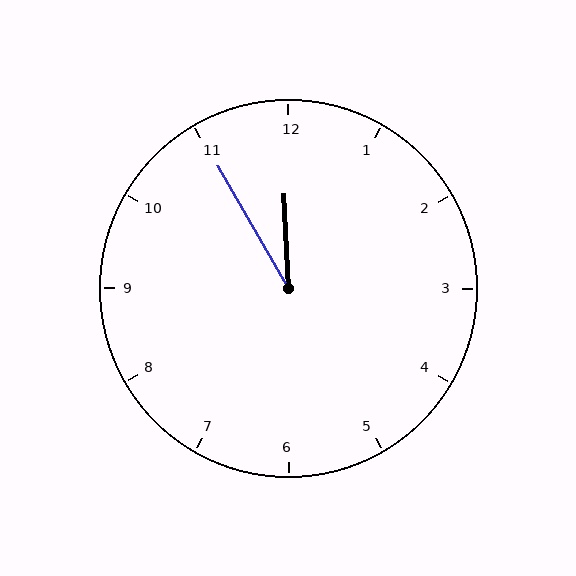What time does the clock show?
11:55.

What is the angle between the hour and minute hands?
Approximately 28 degrees.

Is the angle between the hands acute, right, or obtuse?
It is acute.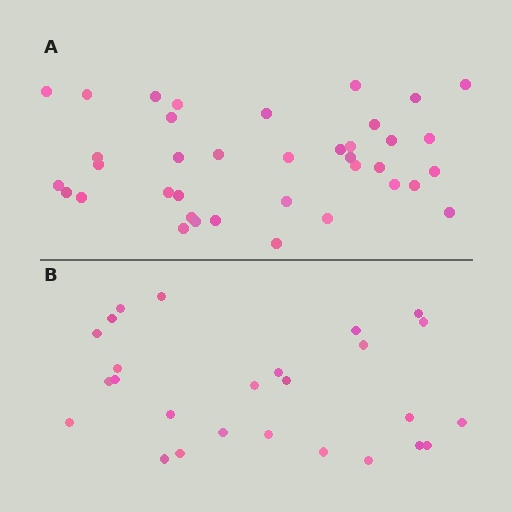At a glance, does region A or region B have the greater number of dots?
Region A (the top region) has more dots.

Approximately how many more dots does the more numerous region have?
Region A has roughly 12 or so more dots than region B.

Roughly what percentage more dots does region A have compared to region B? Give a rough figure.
About 45% more.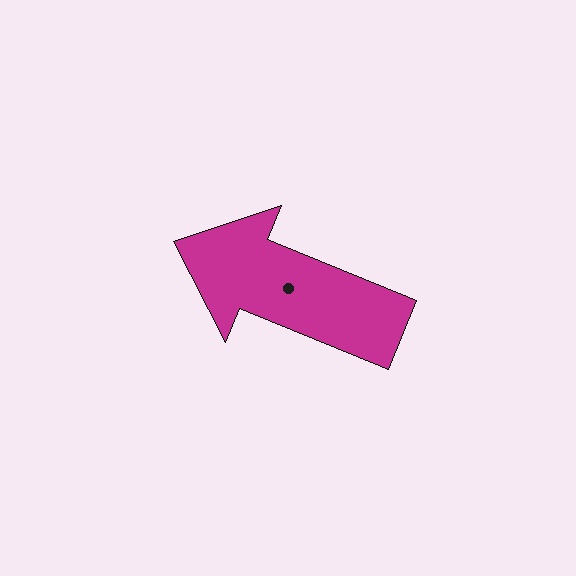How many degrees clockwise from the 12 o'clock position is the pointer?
Approximately 292 degrees.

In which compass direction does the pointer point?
West.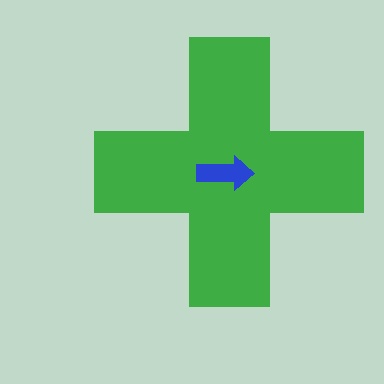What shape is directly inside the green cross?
The blue arrow.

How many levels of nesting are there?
2.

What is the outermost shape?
The green cross.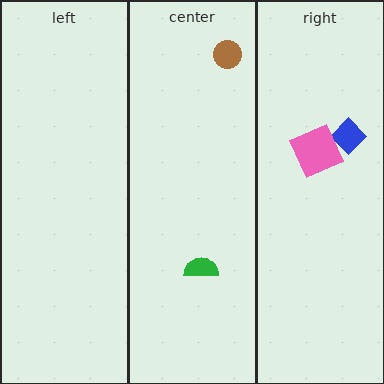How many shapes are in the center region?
2.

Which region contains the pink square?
The right region.